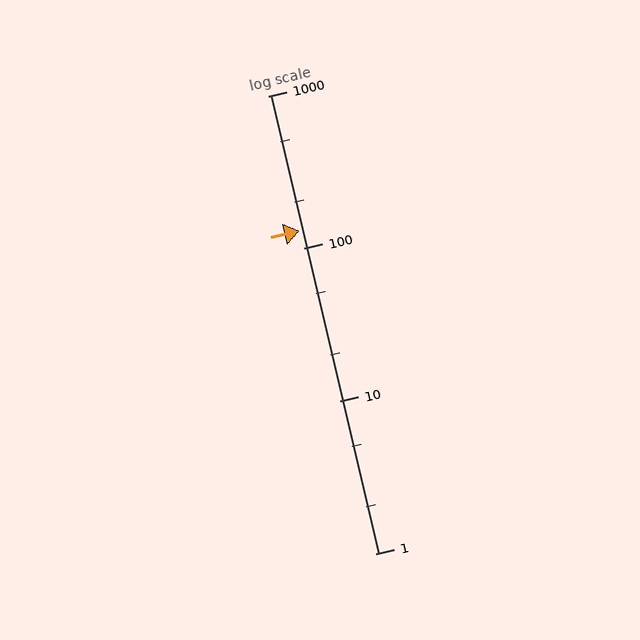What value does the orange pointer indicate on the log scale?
The pointer indicates approximately 130.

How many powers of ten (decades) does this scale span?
The scale spans 3 decades, from 1 to 1000.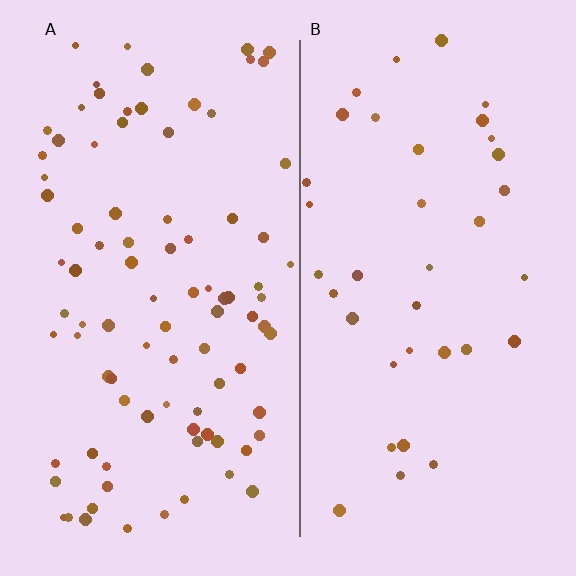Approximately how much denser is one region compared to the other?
Approximately 2.4× — region A over region B.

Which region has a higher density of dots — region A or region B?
A (the left).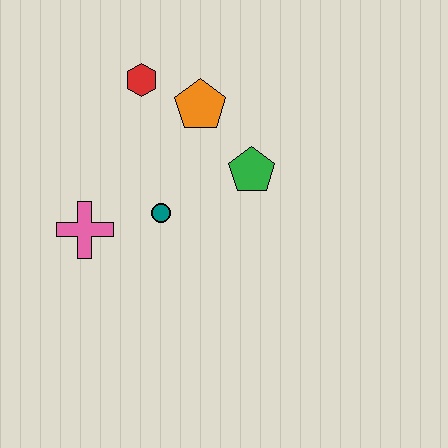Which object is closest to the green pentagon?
The orange pentagon is closest to the green pentagon.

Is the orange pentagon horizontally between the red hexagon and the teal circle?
No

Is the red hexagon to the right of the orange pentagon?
No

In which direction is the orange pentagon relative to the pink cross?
The orange pentagon is above the pink cross.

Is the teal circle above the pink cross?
Yes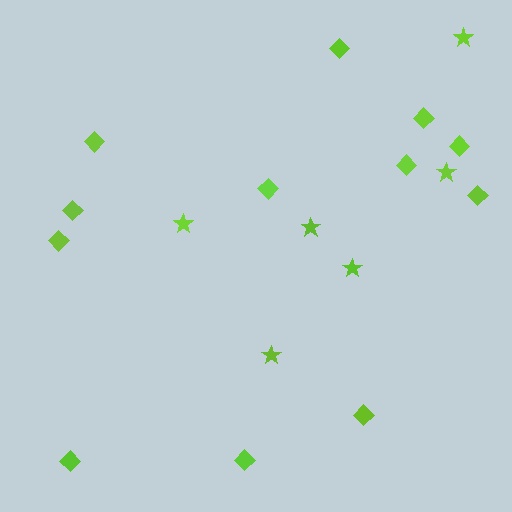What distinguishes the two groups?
There are 2 groups: one group of diamonds (12) and one group of stars (6).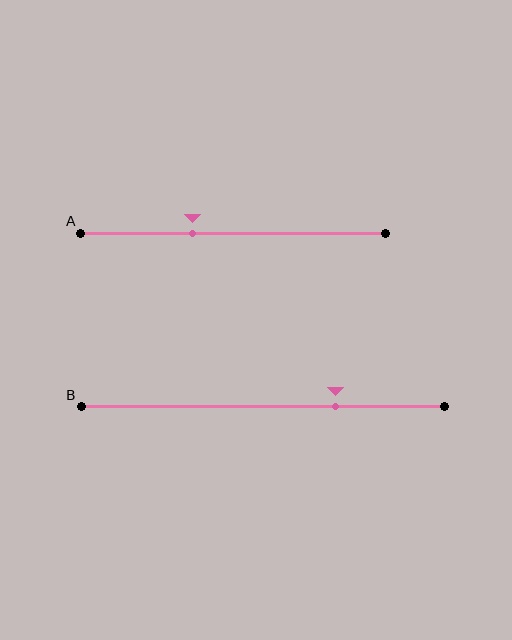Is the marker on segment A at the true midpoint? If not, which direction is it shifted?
No, the marker on segment A is shifted to the left by about 13% of the segment length.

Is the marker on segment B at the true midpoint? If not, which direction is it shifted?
No, the marker on segment B is shifted to the right by about 20% of the segment length.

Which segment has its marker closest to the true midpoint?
Segment A has its marker closest to the true midpoint.